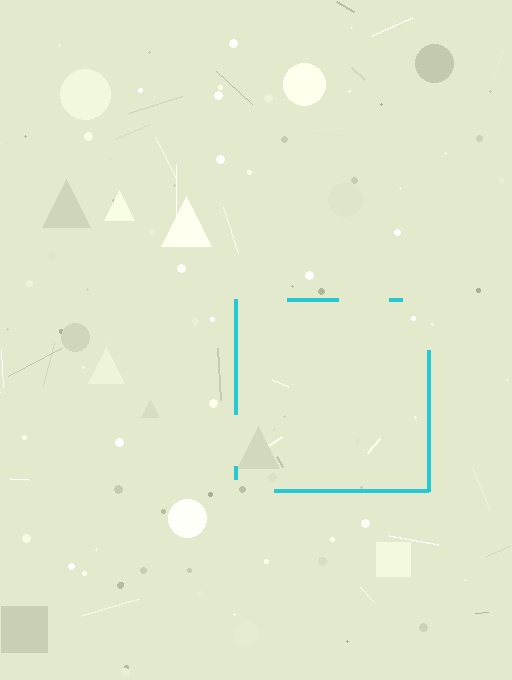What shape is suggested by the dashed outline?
The dashed outline suggests a square.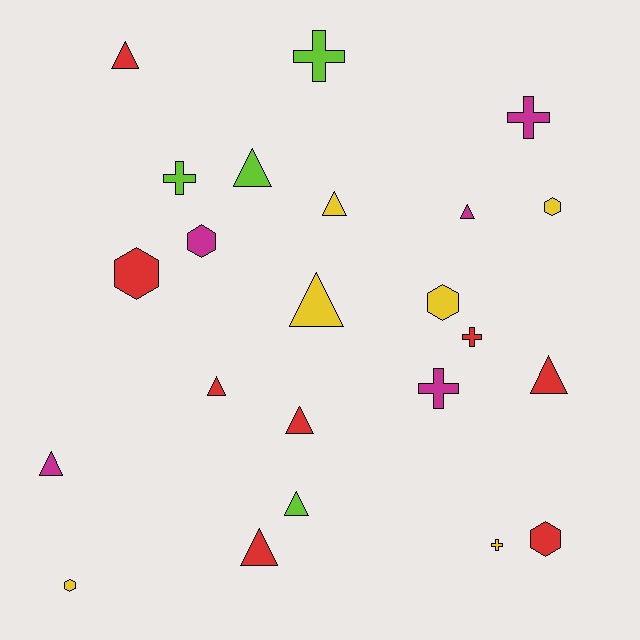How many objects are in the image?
There are 23 objects.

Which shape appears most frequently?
Triangle, with 11 objects.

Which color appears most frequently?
Red, with 8 objects.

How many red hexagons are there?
There are 2 red hexagons.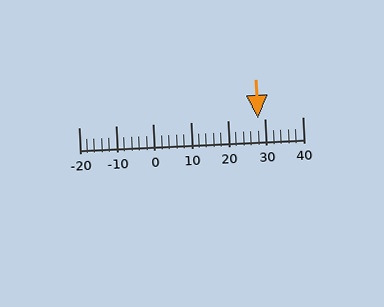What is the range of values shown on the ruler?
The ruler shows values from -20 to 40.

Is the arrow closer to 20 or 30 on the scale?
The arrow is closer to 30.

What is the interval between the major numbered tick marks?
The major tick marks are spaced 10 units apart.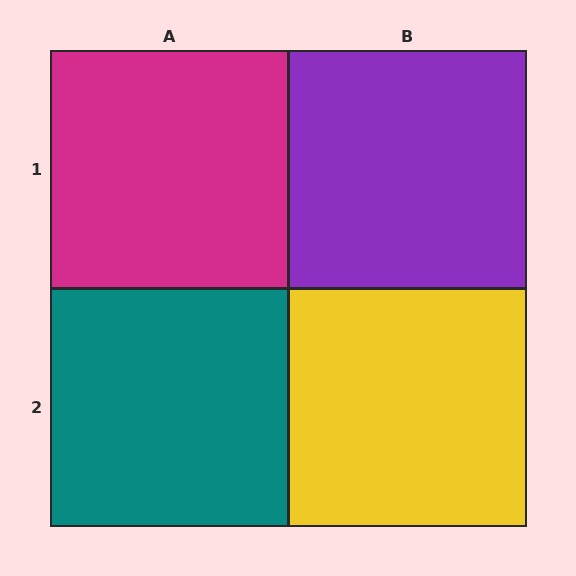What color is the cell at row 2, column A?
Teal.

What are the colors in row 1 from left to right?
Magenta, purple.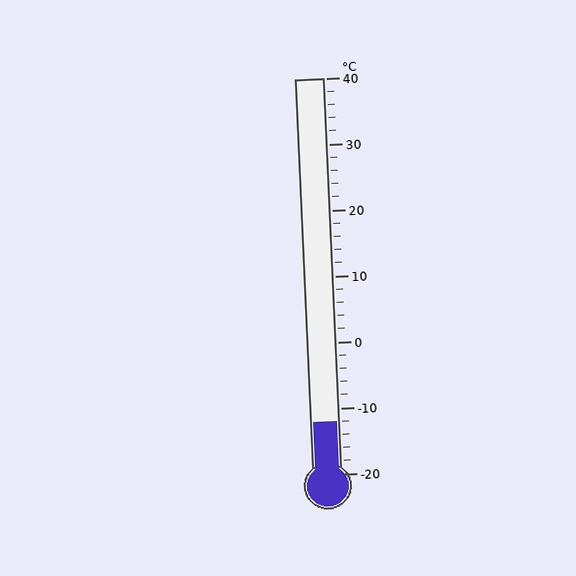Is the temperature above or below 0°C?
The temperature is below 0°C.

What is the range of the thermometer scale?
The thermometer scale ranges from -20°C to 40°C.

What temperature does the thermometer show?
The thermometer shows approximately -12°C.